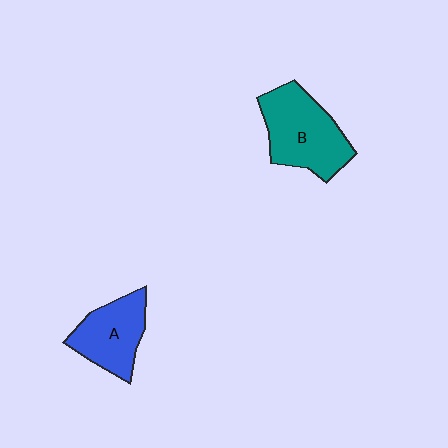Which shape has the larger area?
Shape B (teal).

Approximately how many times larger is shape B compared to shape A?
Approximately 1.3 times.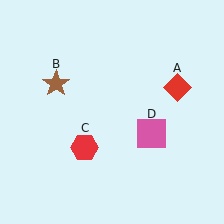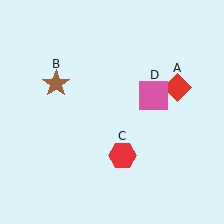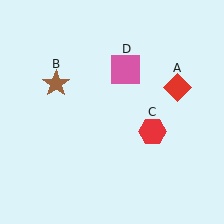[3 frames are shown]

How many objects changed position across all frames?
2 objects changed position: red hexagon (object C), pink square (object D).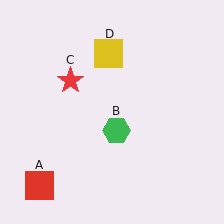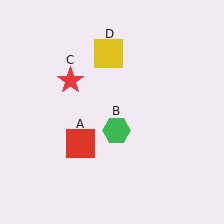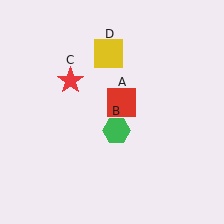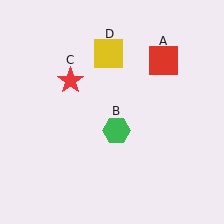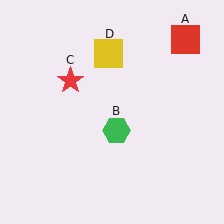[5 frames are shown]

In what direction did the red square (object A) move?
The red square (object A) moved up and to the right.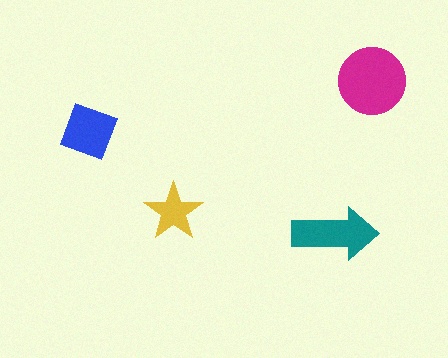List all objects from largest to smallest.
The magenta circle, the teal arrow, the blue diamond, the yellow star.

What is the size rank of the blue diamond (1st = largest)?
3rd.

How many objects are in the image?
There are 4 objects in the image.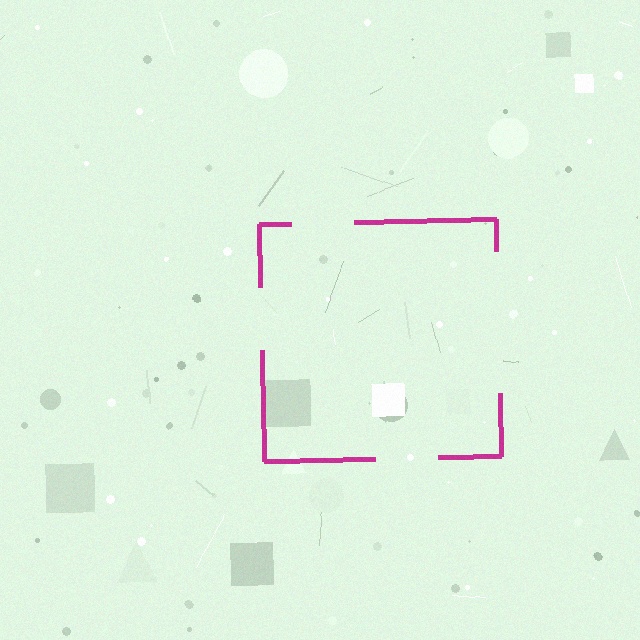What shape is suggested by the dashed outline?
The dashed outline suggests a square.